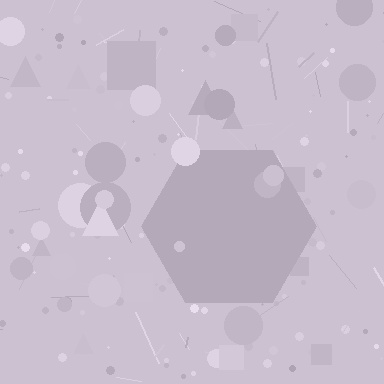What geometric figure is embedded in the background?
A hexagon is embedded in the background.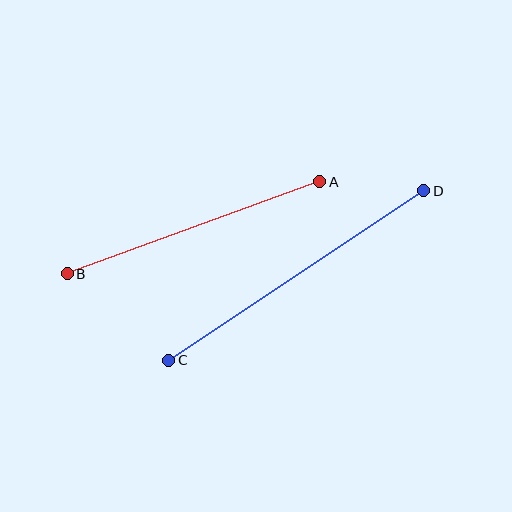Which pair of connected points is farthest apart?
Points C and D are farthest apart.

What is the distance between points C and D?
The distance is approximately 306 pixels.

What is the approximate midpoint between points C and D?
The midpoint is at approximately (296, 276) pixels.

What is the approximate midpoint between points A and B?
The midpoint is at approximately (194, 228) pixels.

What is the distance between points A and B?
The distance is approximately 269 pixels.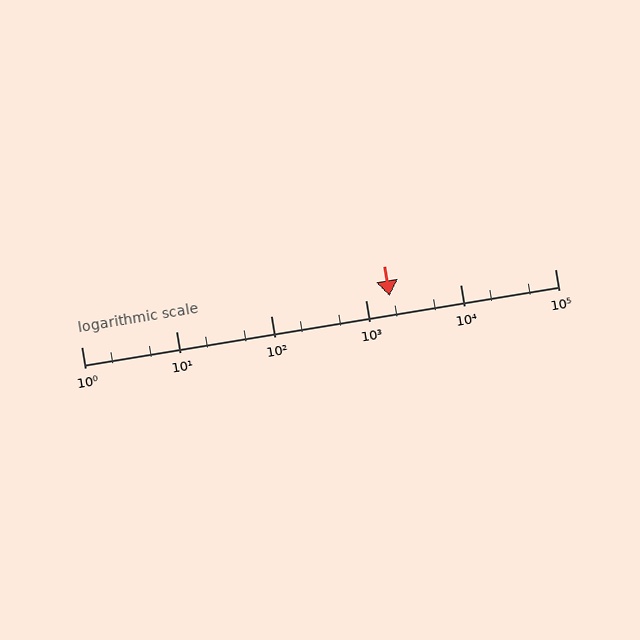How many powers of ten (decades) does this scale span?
The scale spans 5 decades, from 1 to 100000.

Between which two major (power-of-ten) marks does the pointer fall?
The pointer is between 1000 and 10000.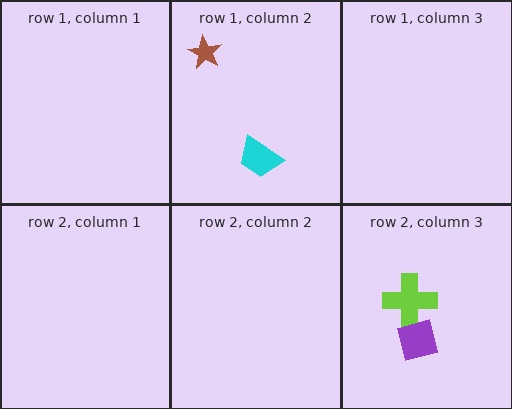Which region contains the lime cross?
The row 2, column 3 region.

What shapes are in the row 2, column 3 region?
The lime cross, the purple square.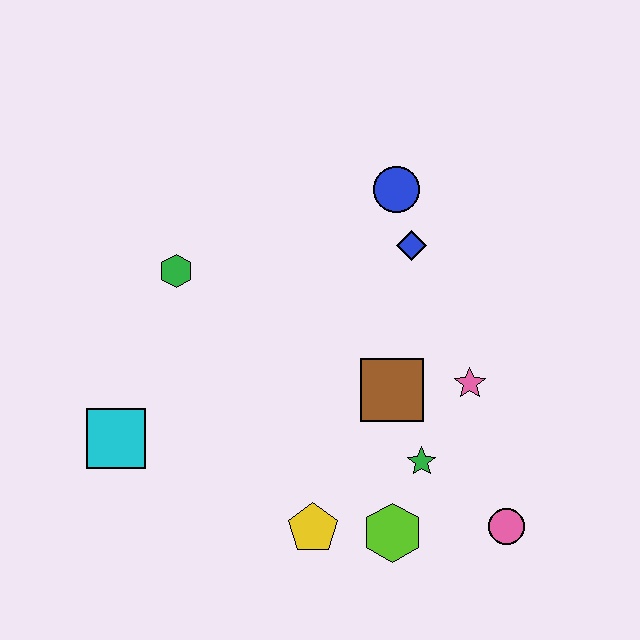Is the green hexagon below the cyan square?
No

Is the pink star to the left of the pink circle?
Yes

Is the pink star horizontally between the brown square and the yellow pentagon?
No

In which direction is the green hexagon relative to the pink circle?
The green hexagon is to the left of the pink circle.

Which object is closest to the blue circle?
The blue diamond is closest to the blue circle.